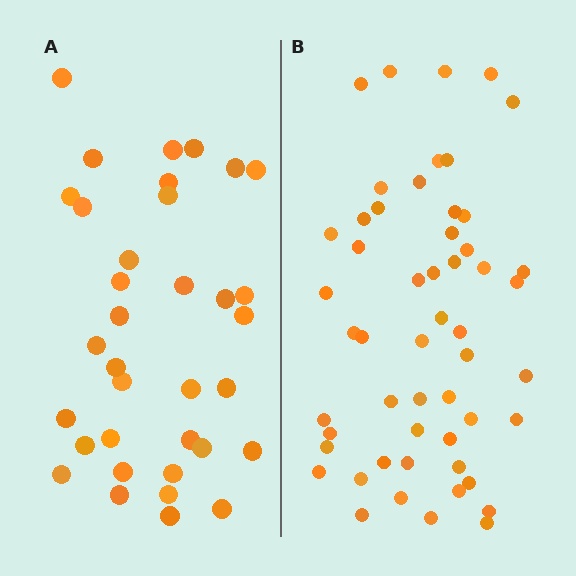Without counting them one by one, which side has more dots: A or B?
Region B (the right region) has more dots.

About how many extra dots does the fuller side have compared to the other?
Region B has approximately 20 more dots than region A.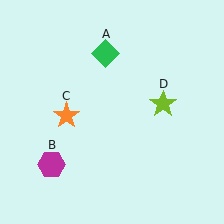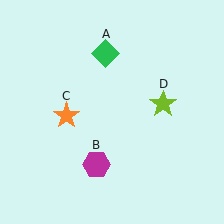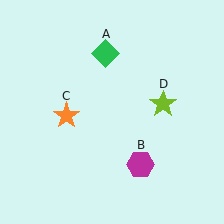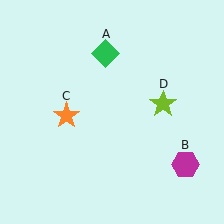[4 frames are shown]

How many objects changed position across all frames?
1 object changed position: magenta hexagon (object B).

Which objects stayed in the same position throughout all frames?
Green diamond (object A) and orange star (object C) and lime star (object D) remained stationary.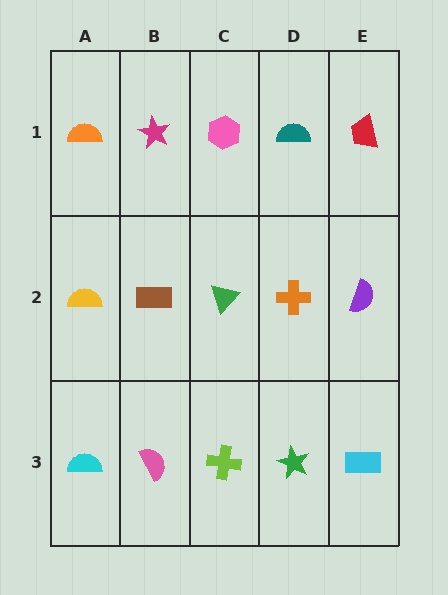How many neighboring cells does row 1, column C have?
3.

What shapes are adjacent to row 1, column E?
A purple semicircle (row 2, column E), a teal semicircle (row 1, column D).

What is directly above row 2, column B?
A magenta star.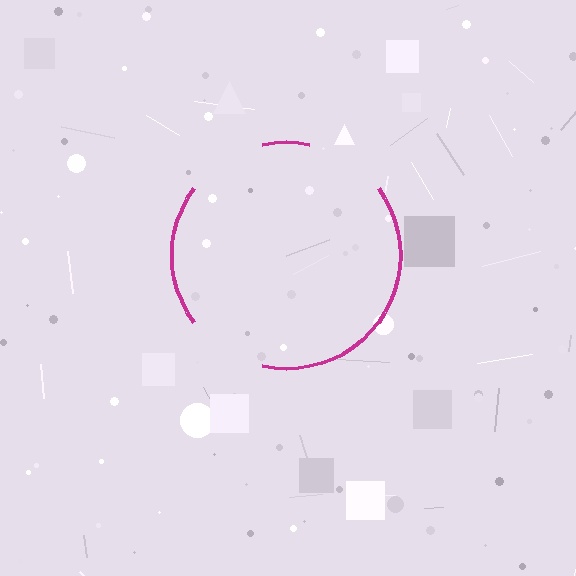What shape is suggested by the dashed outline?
The dashed outline suggests a circle.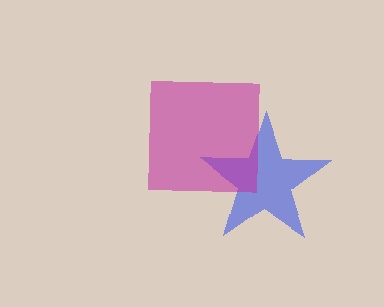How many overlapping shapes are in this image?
There are 2 overlapping shapes in the image.